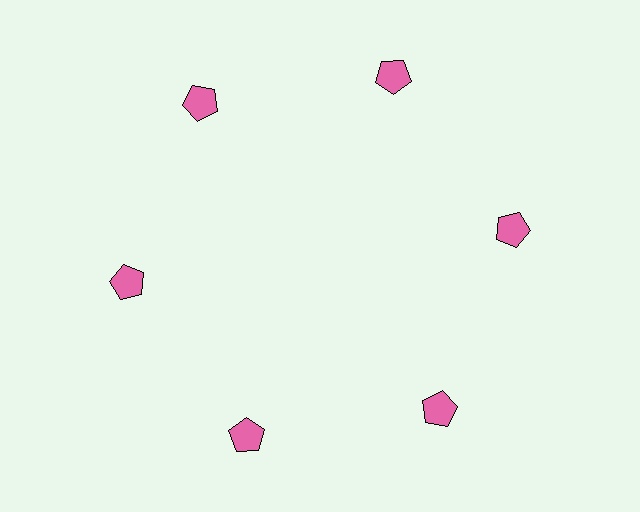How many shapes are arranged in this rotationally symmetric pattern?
There are 6 shapes, arranged in 6 groups of 1.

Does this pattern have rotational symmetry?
Yes, this pattern has 6-fold rotational symmetry. It looks the same after rotating 60 degrees around the center.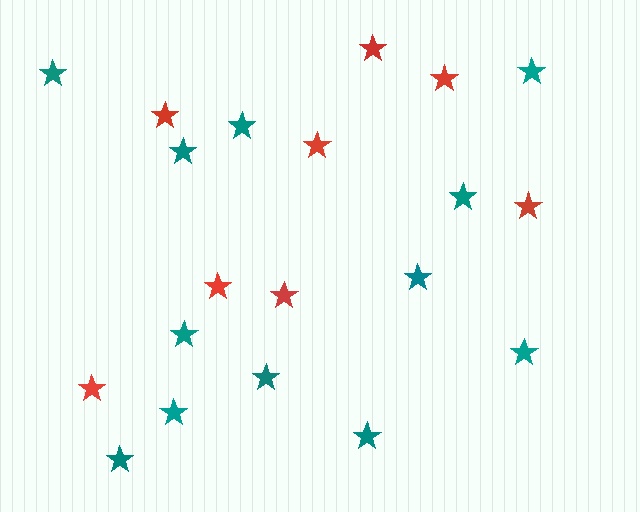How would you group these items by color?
There are 2 groups: one group of teal stars (12) and one group of red stars (8).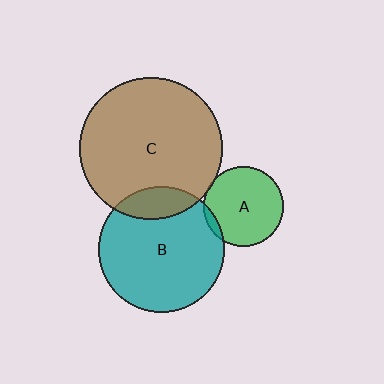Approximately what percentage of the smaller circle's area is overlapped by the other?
Approximately 5%.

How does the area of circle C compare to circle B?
Approximately 1.3 times.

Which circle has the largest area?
Circle C (brown).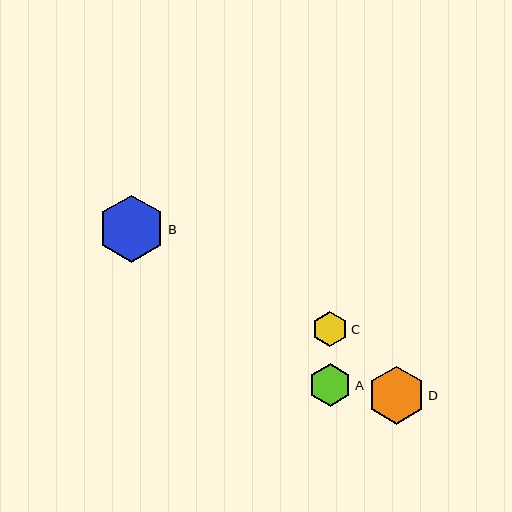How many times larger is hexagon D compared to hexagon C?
Hexagon D is approximately 1.6 times the size of hexagon C.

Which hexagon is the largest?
Hexagon B is the largest with a size of approximately 67 pixels.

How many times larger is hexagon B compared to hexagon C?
Hexagon B is approximately 1.9 times the size of hexagon C.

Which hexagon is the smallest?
Hexagon C is the smallest with a size of approximately 36 pixels.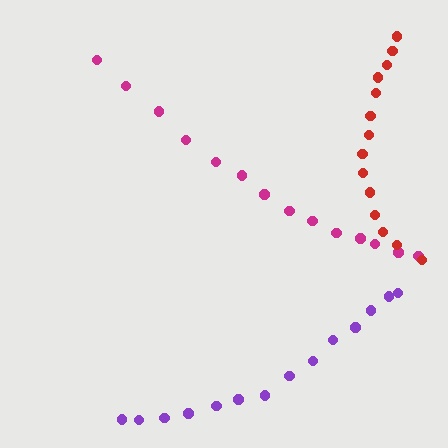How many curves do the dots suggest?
There are 3 distinct paths.